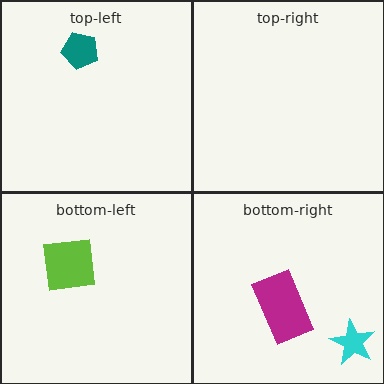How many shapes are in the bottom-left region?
1.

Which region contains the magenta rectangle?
The bottom-right region.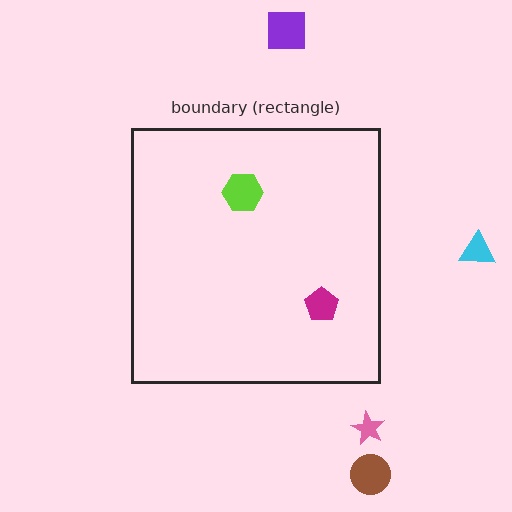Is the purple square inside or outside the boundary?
Outside.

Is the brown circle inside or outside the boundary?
Outside.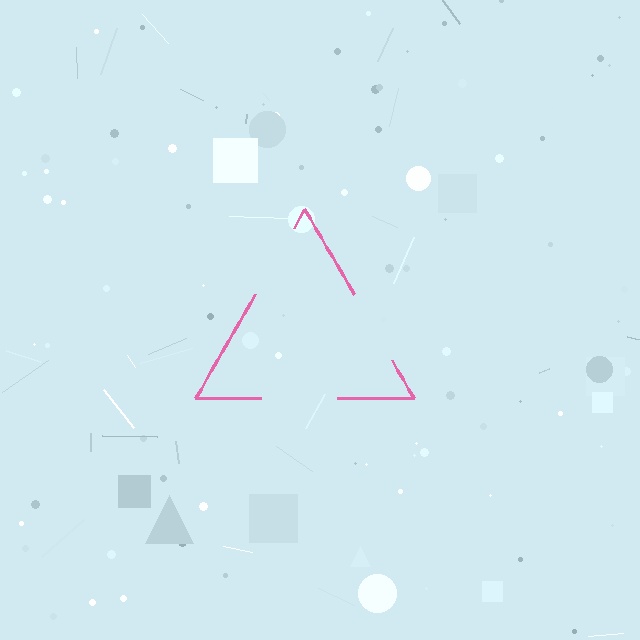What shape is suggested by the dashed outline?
The dashed outline suggests a triangle.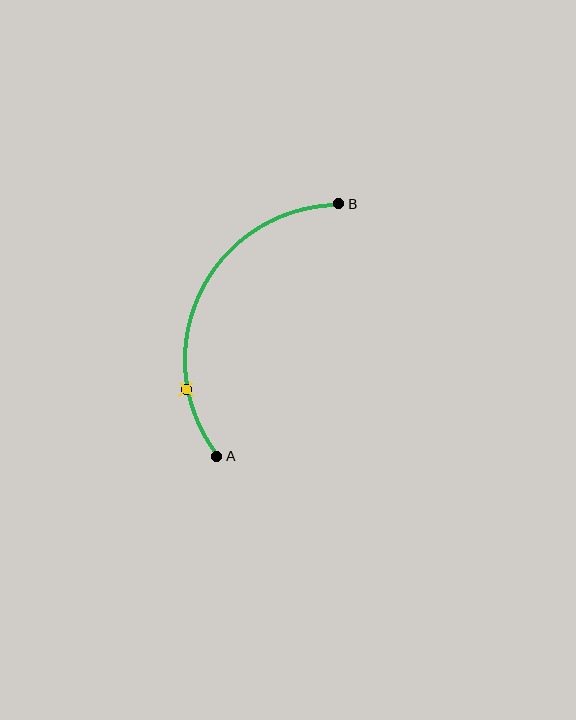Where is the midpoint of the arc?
The arc midpoint is the point on the curve farthest from the straight line joining A and B. It sits to the left of that line.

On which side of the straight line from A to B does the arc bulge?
The arc bulges to the left of the straight line connecting A and B.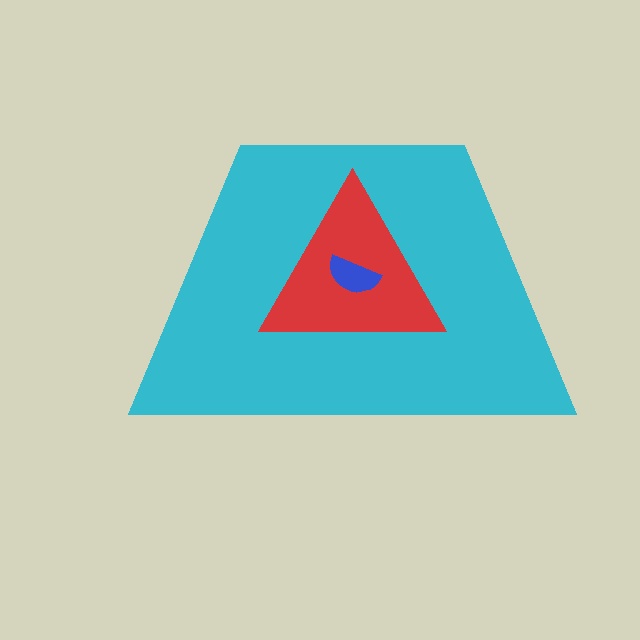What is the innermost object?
The blue semicircle.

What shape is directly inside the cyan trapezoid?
The red triangle.